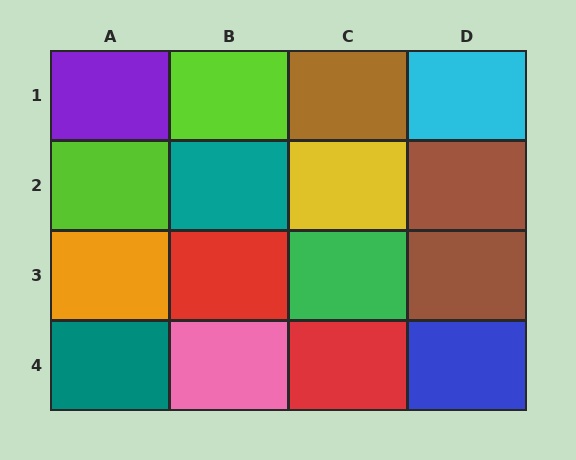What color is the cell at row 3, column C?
Green.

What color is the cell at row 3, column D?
Brown.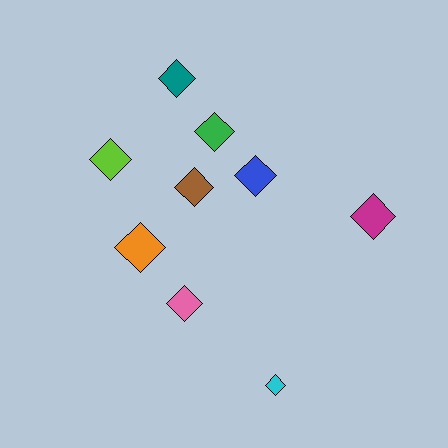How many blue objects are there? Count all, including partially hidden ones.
There is 1 blue object.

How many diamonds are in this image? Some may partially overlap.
There are 9 diamonds.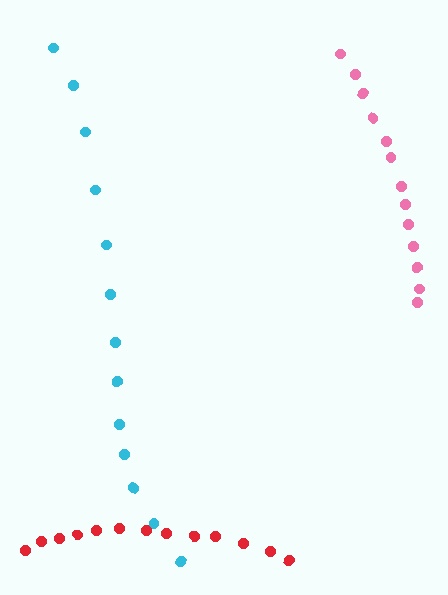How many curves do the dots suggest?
There are 3 distinct paths.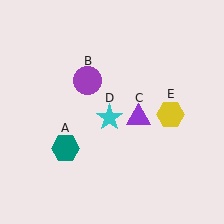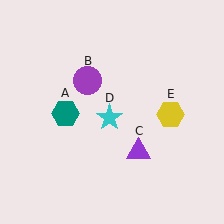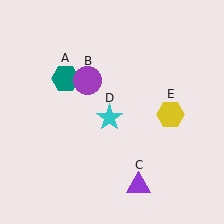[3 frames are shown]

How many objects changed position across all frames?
2 objects changed position: teal hexagon (object A), purple triangle (object C).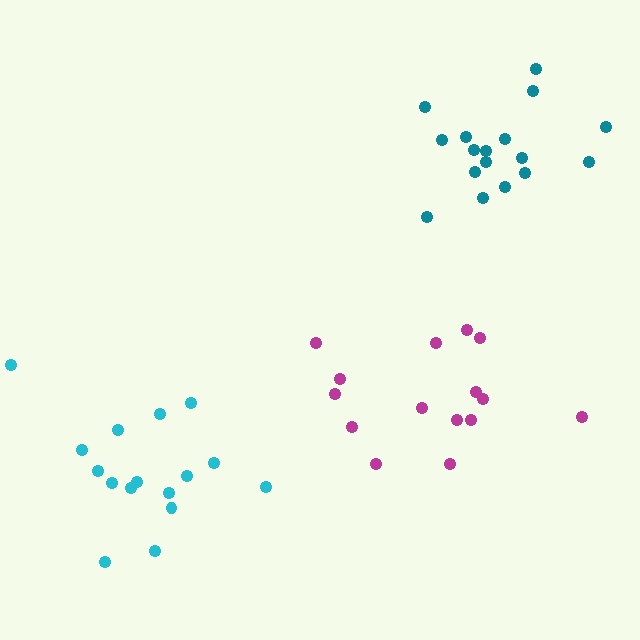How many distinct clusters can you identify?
There are 3 distinct clusters.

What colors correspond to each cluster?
The clusters are colored: teal, magenta, cyan.